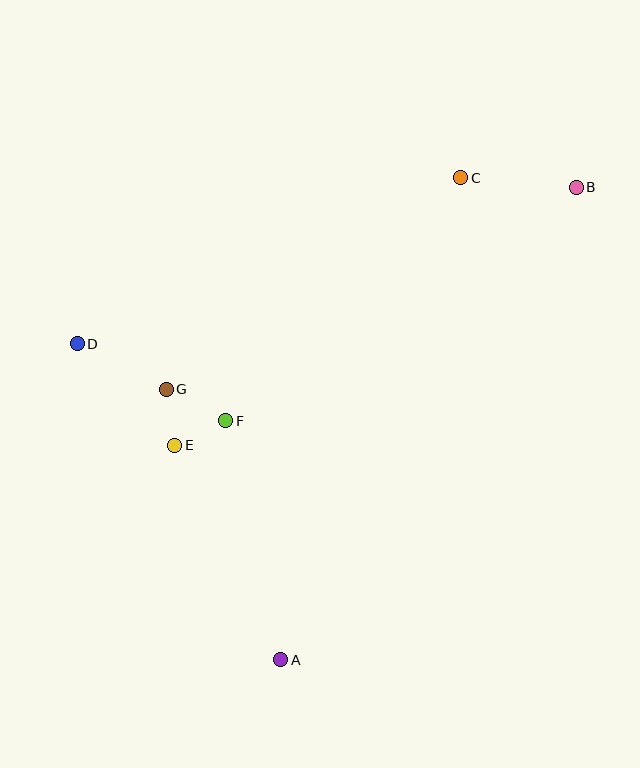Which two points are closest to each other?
Points E and F are closest to each other.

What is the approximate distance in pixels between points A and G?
The distance between A and G is approximately 294 pixels.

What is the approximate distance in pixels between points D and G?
The distance between D and G is approximately 100 pixels.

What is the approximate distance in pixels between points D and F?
The distance between D and F is approximately 167 pixels.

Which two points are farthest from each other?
Points A and B are farthest from each other.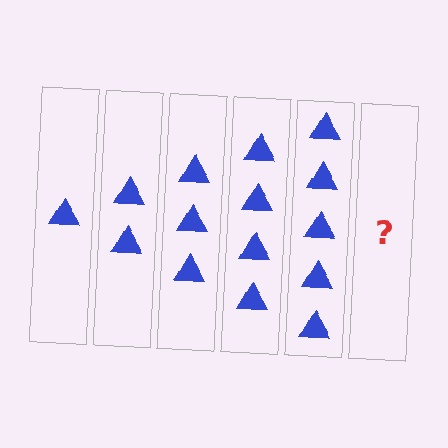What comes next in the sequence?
The next element should be 6 triangles.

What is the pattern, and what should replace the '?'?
The pattern is that each step adds one more triangle. The '?' should be 6 triangles.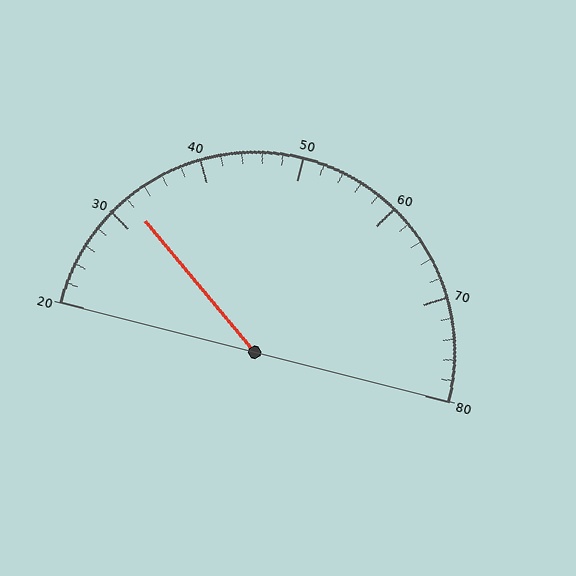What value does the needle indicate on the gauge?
The needle indicates approximately 32.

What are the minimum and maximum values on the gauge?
The gauge ranges from 20 to 80.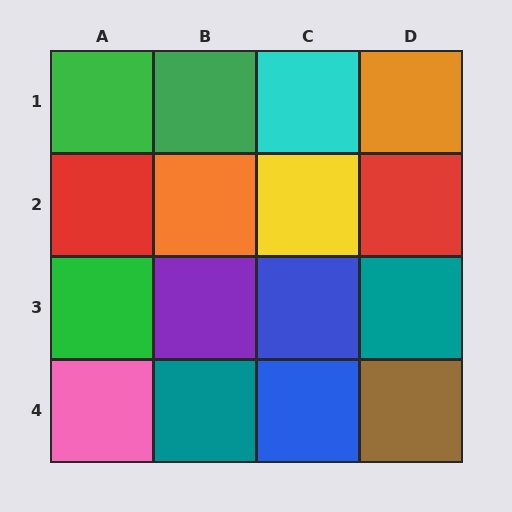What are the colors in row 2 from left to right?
Red, orange, yellow, red.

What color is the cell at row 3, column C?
Blue.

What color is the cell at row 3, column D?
Teal.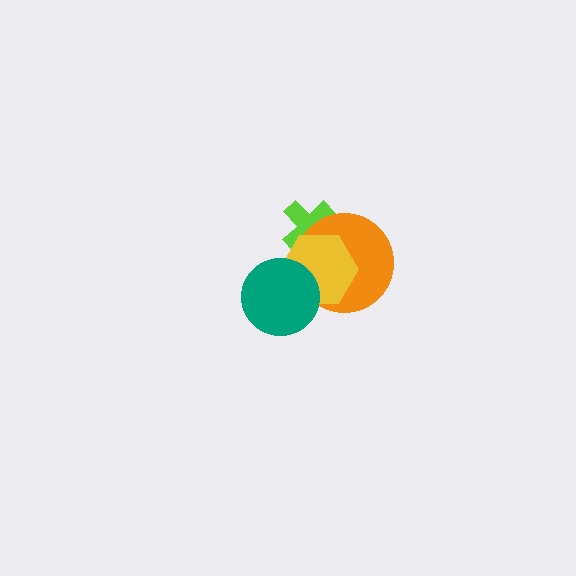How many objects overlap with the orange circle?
3 objects overlap with the orange circle.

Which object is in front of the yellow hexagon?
The teal circle is in front of the yellow hexagon.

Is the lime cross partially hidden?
Yes, it is partially covered by another shape.